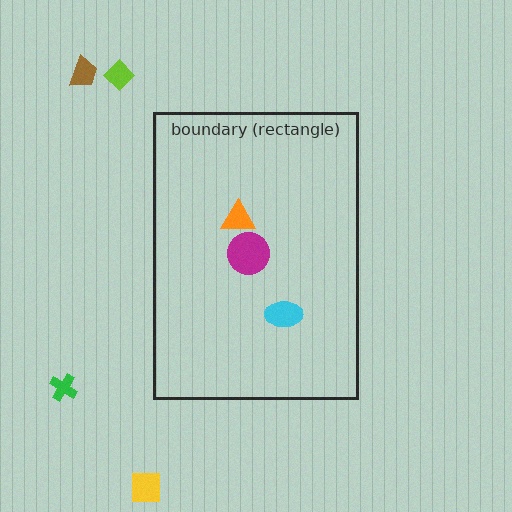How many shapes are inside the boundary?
3 inside, 4 outside.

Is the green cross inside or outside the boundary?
Outside.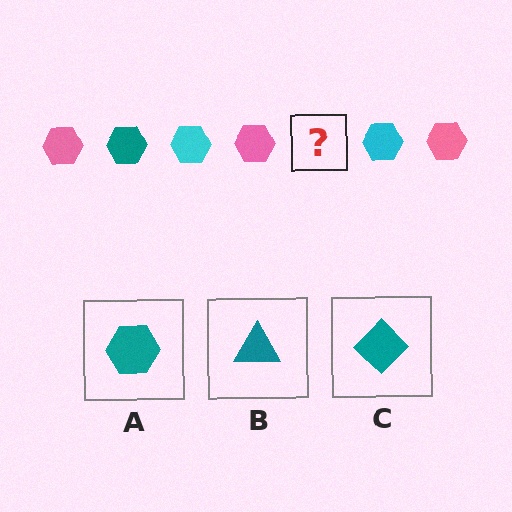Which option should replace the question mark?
Option A.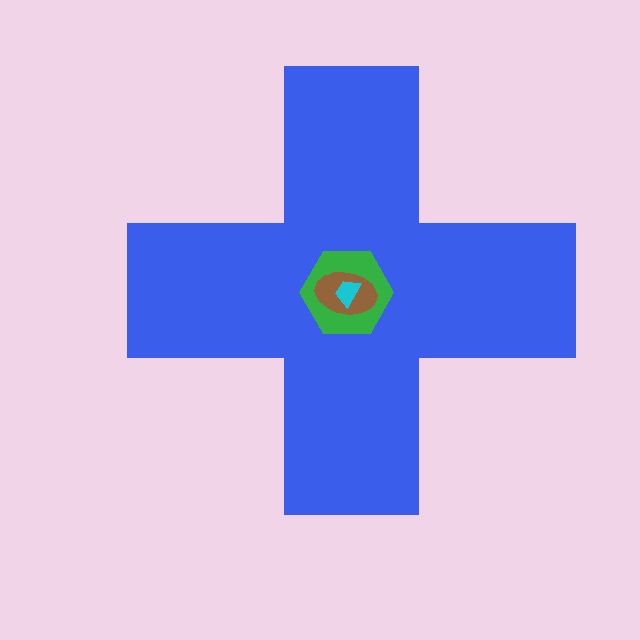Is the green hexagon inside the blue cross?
Yes.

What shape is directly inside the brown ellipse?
The cyan trapezoid.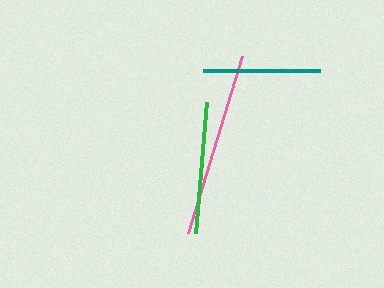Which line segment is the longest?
The pink line is the longest at approximately 185 pixels.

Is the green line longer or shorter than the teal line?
The green line is longer than the teal line.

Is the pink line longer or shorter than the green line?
The pink line is longer than the green line.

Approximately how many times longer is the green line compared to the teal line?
The green line is approximately 1.1 times the length of the teal line.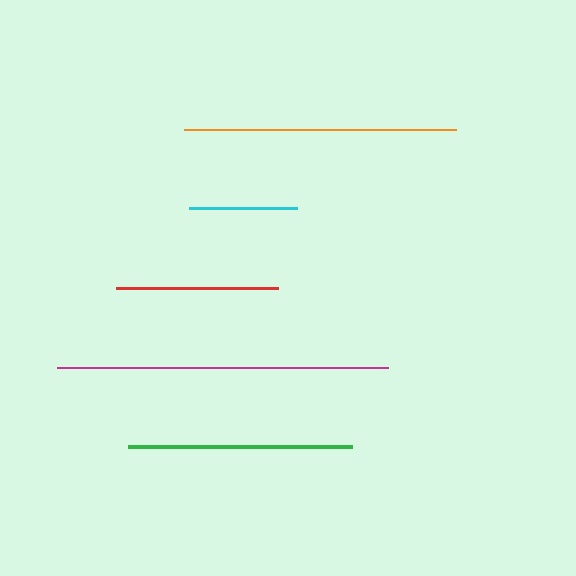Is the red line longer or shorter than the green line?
The green line is longer than the red line.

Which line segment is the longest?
The magenta line is the longest at approximately 331 pixels.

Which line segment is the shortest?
The cyan line is the shortest at approximately 108 pixels.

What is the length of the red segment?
The red segment is approximately 161 pixels long.